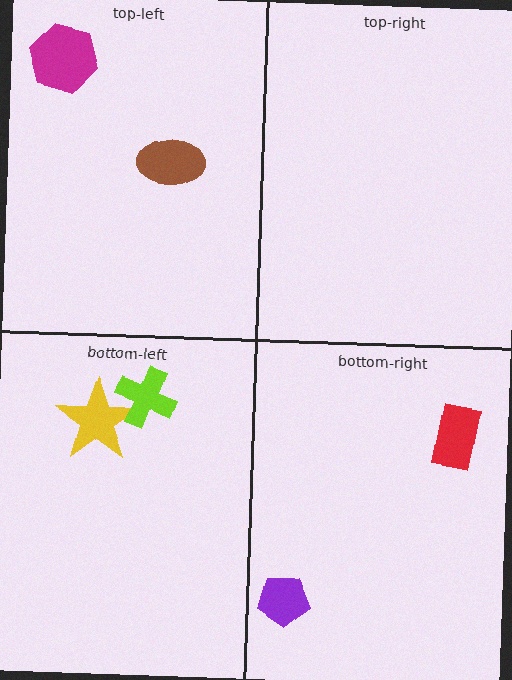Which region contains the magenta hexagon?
The top-left region.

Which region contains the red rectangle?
The bottom-right region.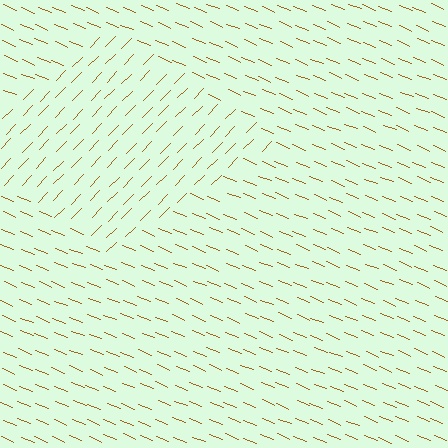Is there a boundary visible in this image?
Yes, there is a texture boundary formed by a change in line orientation.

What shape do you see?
I see a diamond.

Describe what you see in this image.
The image is filled with small brown line segments. A diamond region in the image has lines oriented differently from the surrounding lines, creating a visible texture boundary.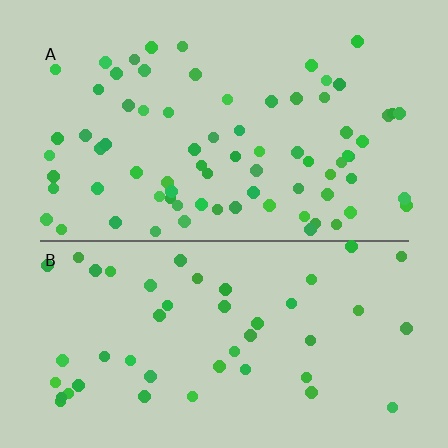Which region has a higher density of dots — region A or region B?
A (the top).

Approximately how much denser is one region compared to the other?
Approximately 1.6× — region A over region B.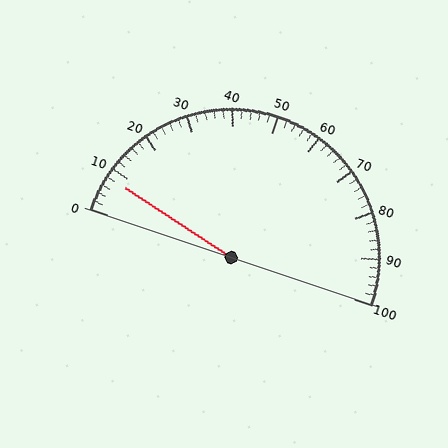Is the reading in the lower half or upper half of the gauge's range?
The reading is in the lower half of the range (0 to 100).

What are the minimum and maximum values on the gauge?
The gauge ranges from 0 to 100.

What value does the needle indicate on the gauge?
The needle indicates approximately 8.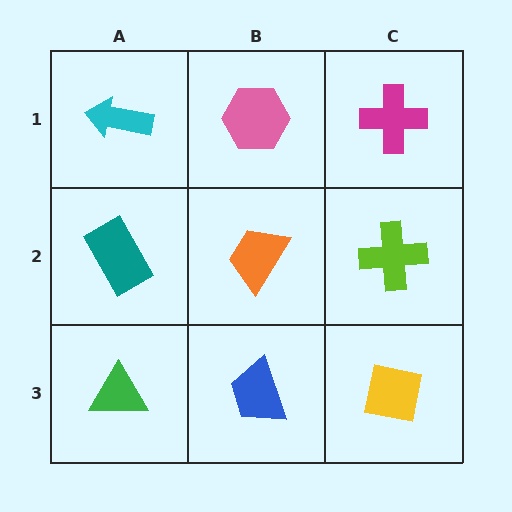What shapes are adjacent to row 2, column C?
A magenta cross (row 1, column C), a yellow square (row 3, column C), an orange trapezoid (row 2, column B).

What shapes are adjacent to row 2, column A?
A cyan arrow (row 1, column A), a green triangle (row 3, column A), an orange trapezoid (row 2, column B).